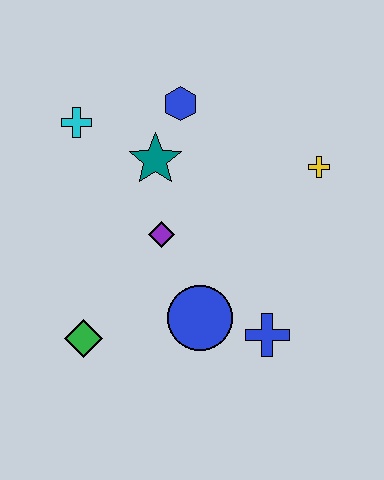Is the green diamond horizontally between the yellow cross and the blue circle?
No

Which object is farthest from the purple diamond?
The yellow cross is farthest from the purple diamond.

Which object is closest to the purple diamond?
The teal star is closest to the purple diamond.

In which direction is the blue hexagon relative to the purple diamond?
The blue hexagon is above the purple diamond.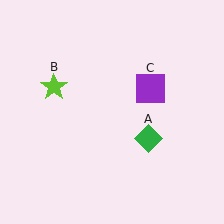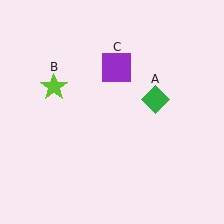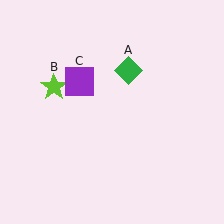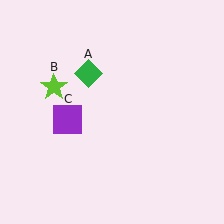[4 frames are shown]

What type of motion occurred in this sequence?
The green diamond (object A), purple square (object C) rotated counterclockwise around the center of the scene.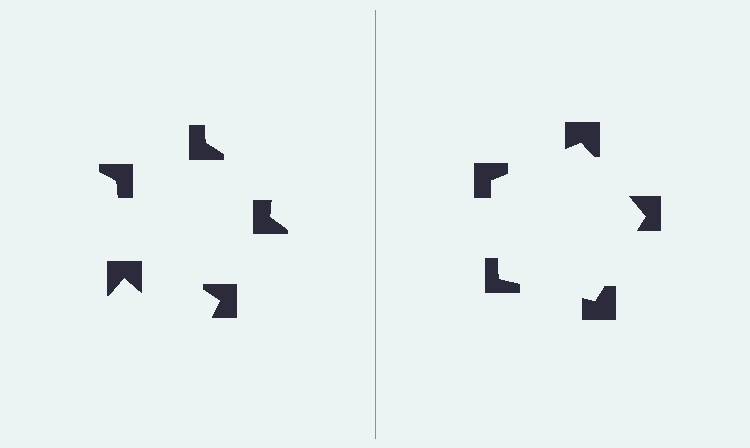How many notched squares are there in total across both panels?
10 — 5 on each side.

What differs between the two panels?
The notched squares are positioned identically on both sides; only the wedge orientations differ. On the right they align to a pentagon; on the left they are misaligned.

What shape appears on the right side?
An illusory pentagon.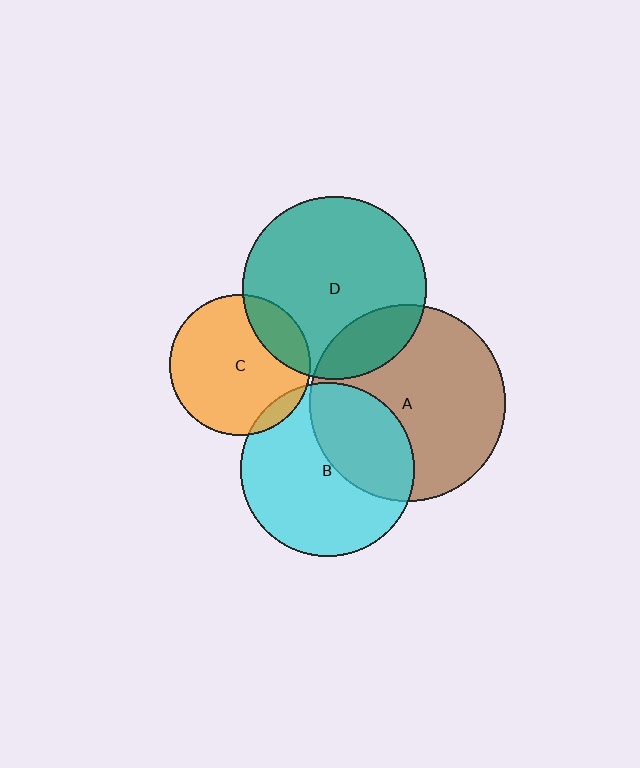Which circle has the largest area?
Circle A (brown).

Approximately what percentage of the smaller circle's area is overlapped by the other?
Approximately 20%.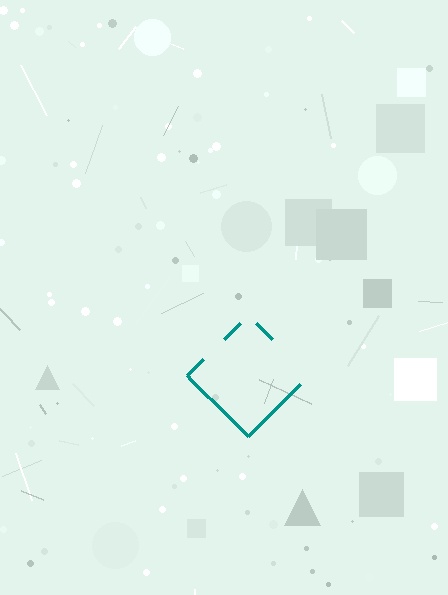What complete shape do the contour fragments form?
The contour fragments form a diamond.